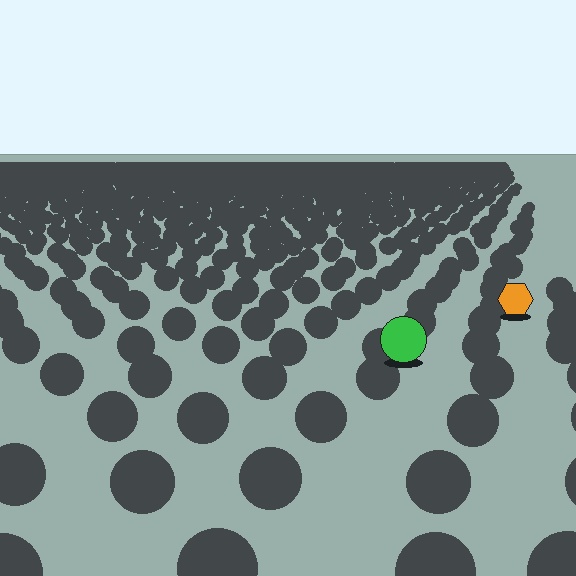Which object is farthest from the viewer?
The orange hexagon is farthest from the viewer. It appears smaller and the ground texture around it is denser.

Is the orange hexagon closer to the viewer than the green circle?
No. The green circle is closer — you can tell from the texture gradient: the ground texture is coarser near it.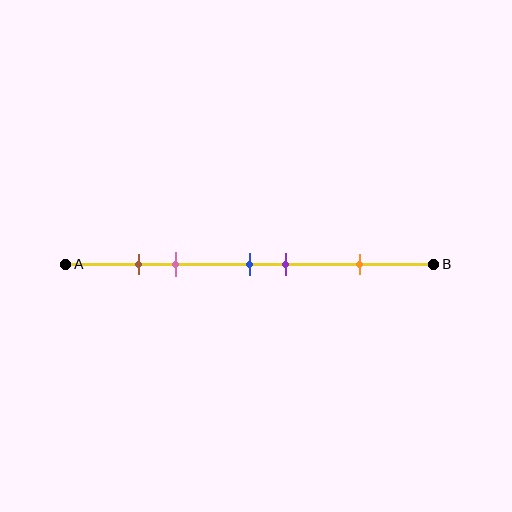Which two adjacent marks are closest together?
The brown and pink marks are the closest adjacent pair.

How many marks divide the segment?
There are 5 marks dividing the segment.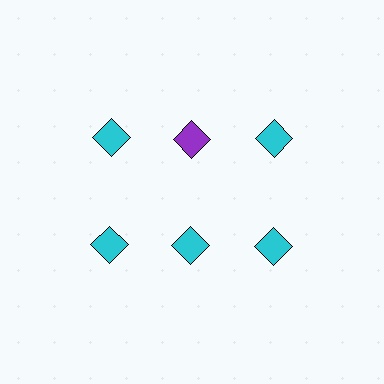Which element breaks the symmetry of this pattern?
The purple diamond in the top row, second from left column breaks the symmetry. All other shapes are cyan diamonds.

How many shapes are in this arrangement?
There are 6 shapes arranged in a grid pattern.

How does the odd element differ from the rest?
It has a different color: purple instead of cyan.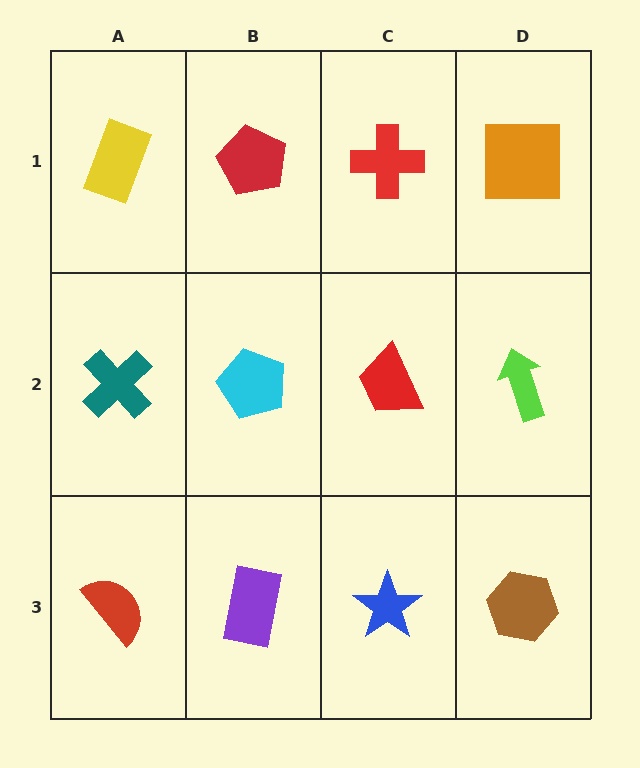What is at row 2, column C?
A red trapezoid.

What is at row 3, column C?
A blue star.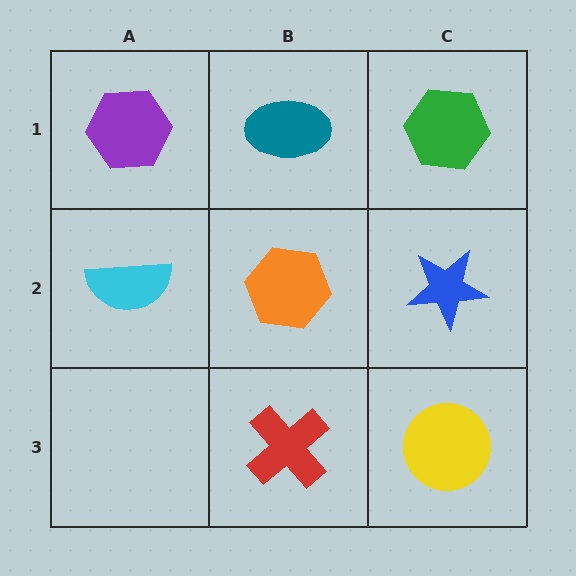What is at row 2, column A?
A cyan semicircle.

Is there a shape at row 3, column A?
No, that cell is empty.